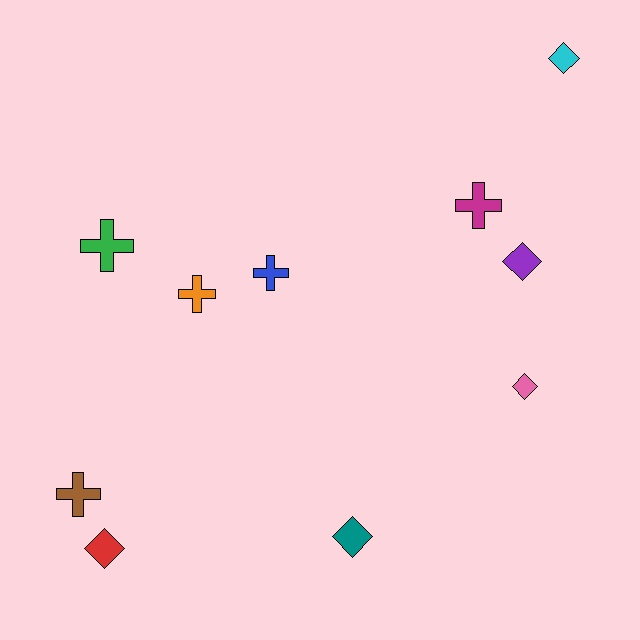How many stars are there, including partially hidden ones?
There are no stars.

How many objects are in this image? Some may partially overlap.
There are 10 objects.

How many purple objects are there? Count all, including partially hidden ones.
There is 1 purple object.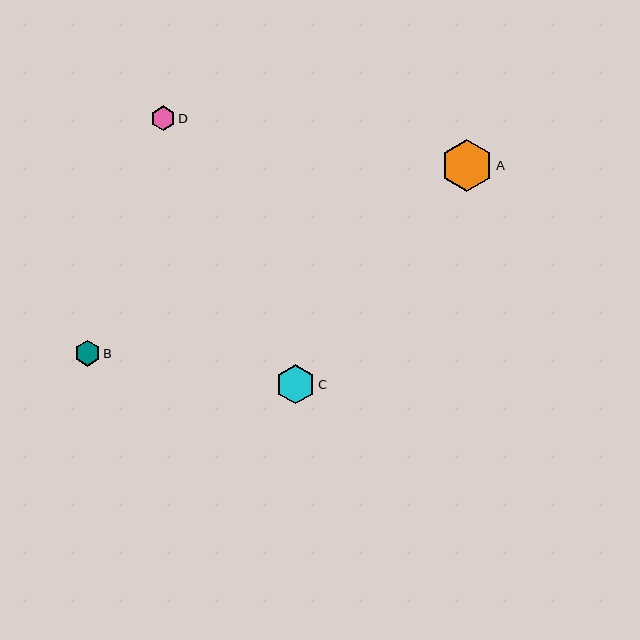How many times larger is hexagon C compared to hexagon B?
Hexagon C is approximately 1.5 times the size of hexagon B.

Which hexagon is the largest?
Hexagon A is the largest with a size of approximately 51 pixels.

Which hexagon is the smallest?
Hexagon D is the smallest with a size of approximately 25 pixels.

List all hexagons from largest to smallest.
From largest to smallest: A, C, B, D.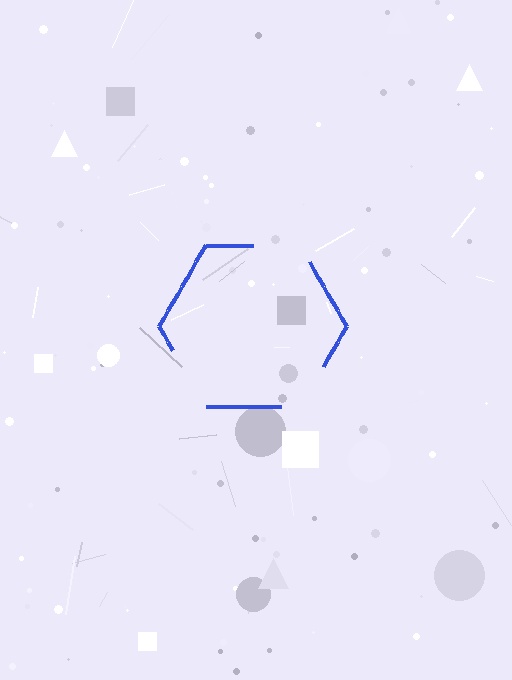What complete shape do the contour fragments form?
The contour fragments form a hexagon.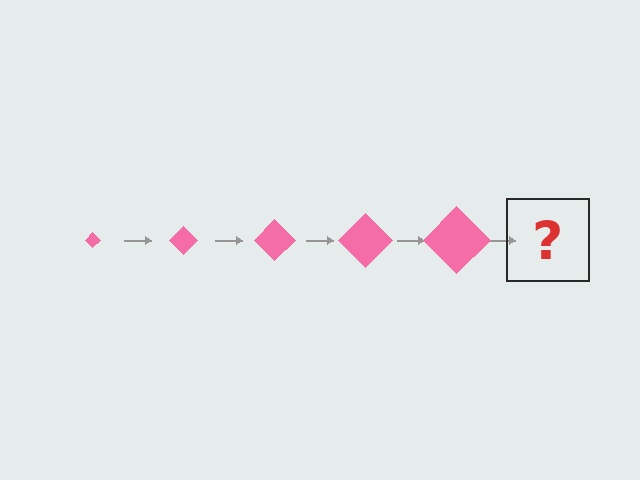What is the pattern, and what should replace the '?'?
The pattern is that the diamond gets progressively larger each step. The '?' should be a pink diamond, larger than the previous one.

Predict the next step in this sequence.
The next step is a pink diamond, larger than the previous one.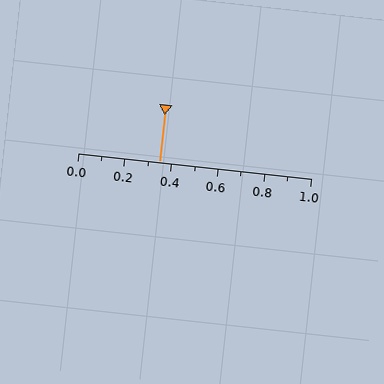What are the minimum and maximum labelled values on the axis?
The axis runs from 0.0 to 1.0.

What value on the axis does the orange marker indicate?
The marker indicates approximately 0.35.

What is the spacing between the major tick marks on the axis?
The major ticks are spaced 0.2 apart.